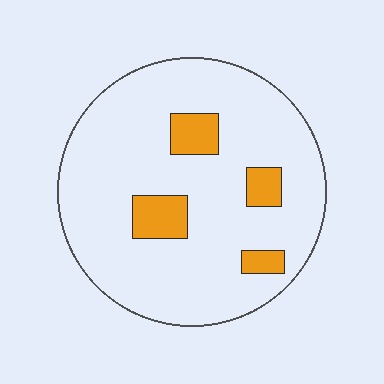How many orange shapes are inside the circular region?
4.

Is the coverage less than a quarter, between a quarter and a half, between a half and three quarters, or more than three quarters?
Less than a quarter.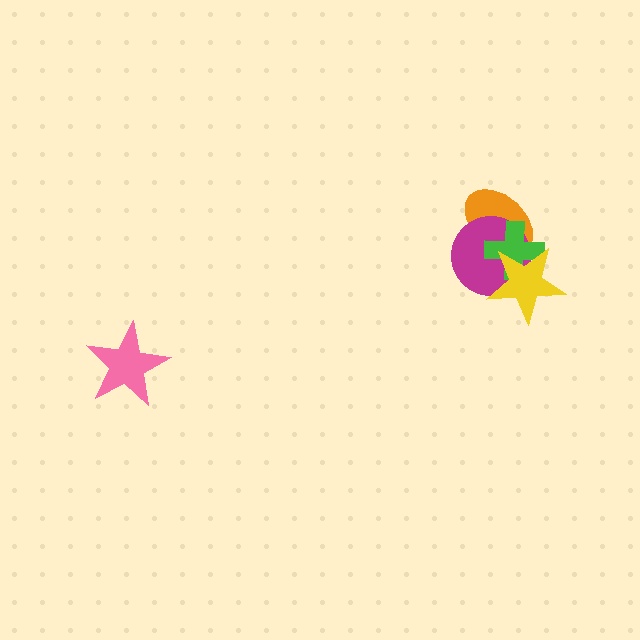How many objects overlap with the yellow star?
3 objects overlap with the yellow star.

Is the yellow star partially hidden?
No, no other shape covers it.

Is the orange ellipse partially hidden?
Yes, it is partially covered by another shape.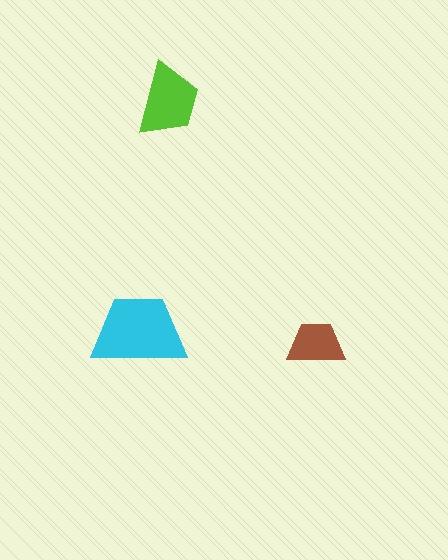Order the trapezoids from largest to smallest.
the cyan one, the lime one, the brown one.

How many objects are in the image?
There are 3 objects in the image.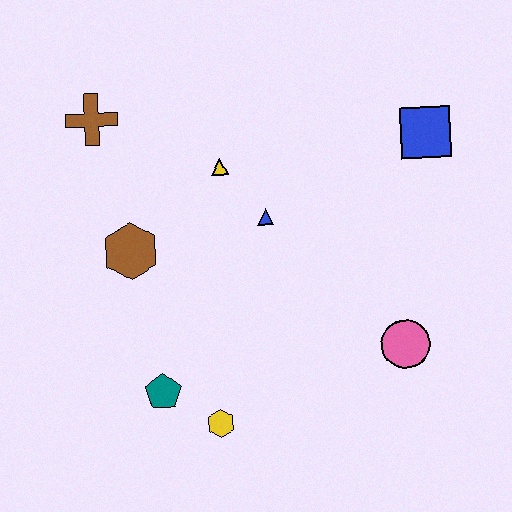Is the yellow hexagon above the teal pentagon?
No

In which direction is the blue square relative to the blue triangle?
The blue square is to the right of the blue triangle.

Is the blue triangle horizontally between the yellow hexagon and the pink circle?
Yes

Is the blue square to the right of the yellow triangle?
Yes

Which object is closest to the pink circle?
The blue triangle is closest to the pink circle.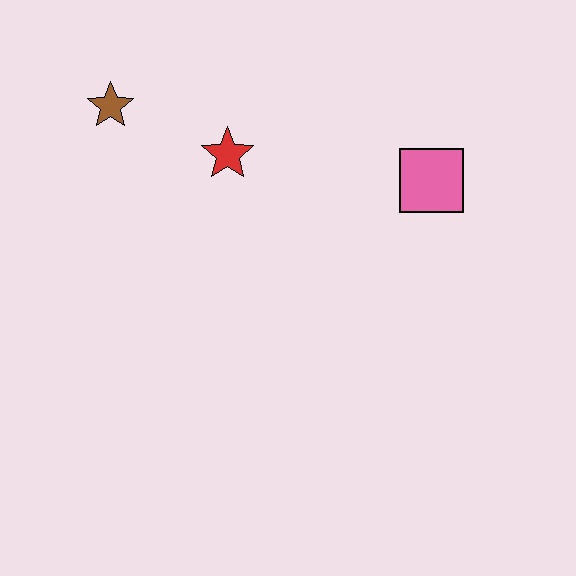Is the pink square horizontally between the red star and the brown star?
No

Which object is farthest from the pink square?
The brown star is farthest from the pink square.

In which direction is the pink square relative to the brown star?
The pink square is to the right of the brown star.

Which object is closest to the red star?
The brown star is closest to the red star.